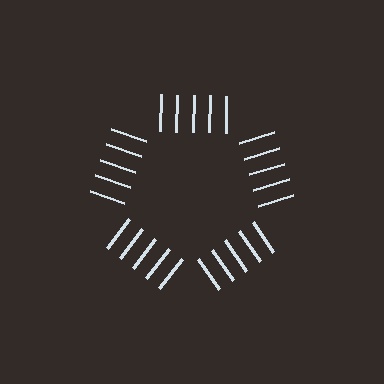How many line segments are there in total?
25 — 5 along each of the 5 edges.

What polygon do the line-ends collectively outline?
An illusory pentagon — the line segments terminate on its edges but no continuous stroke is drawn.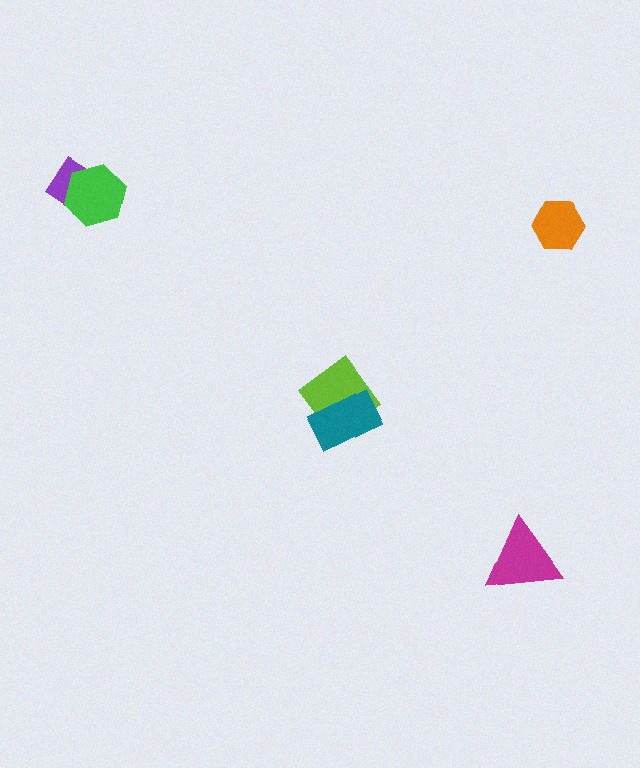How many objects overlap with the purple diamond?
1 object overlaps with the purple diamond.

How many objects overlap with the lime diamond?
1 object overlaps with the lime diamond.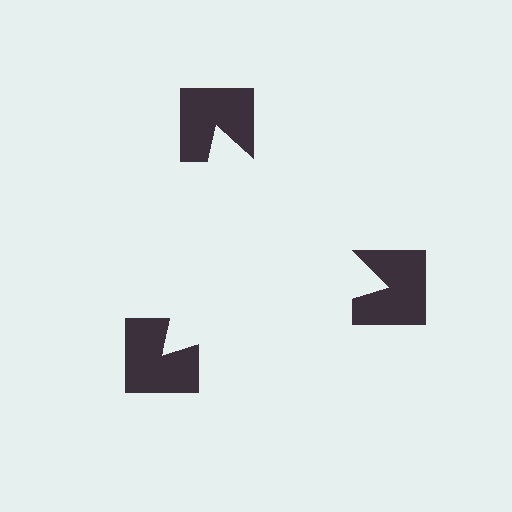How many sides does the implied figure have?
3 sides.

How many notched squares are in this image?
There are 3 — one at each vertex of the illusory triangle.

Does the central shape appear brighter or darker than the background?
It typically appears slightly brighter than the background, even though no actual brightness change is drawn.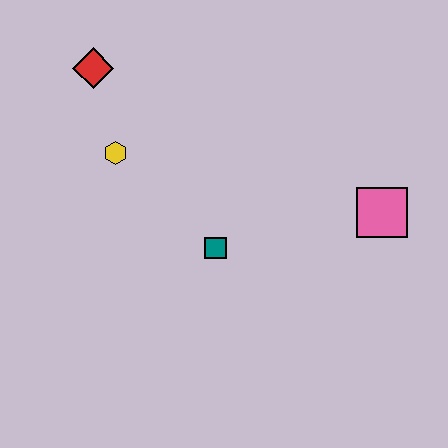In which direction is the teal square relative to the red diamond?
The teal square is below the red diamond.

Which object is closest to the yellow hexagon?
The red diamond is closest to the yellow hexagon.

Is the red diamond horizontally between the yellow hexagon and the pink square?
No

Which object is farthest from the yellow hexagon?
The pink square is farthest from the yellow hexagon.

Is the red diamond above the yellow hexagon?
Yes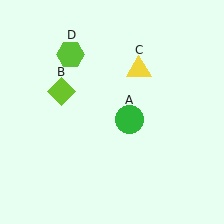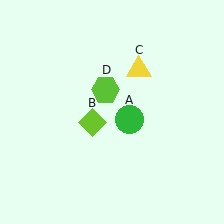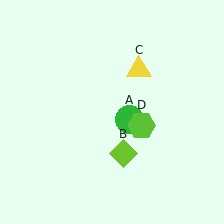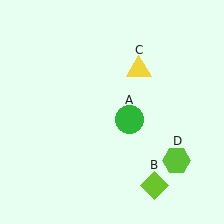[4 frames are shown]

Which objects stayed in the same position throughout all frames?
Green circle (object A) and yellow triangle (object C) remained stationary.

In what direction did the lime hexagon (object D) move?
The lime hexagon (object D) moved down and to the right.